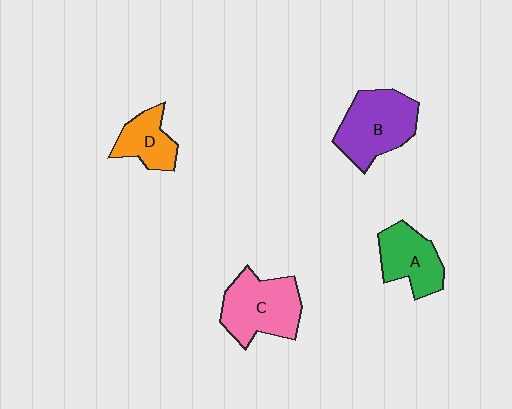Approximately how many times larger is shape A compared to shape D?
Approximately 1.3 times.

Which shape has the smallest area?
Shape D (orange).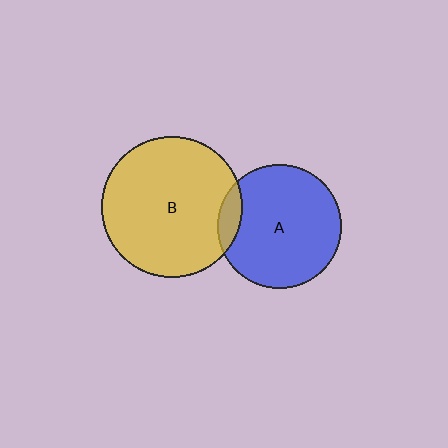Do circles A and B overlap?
Yes.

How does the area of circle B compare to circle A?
Approximately 1.3 times.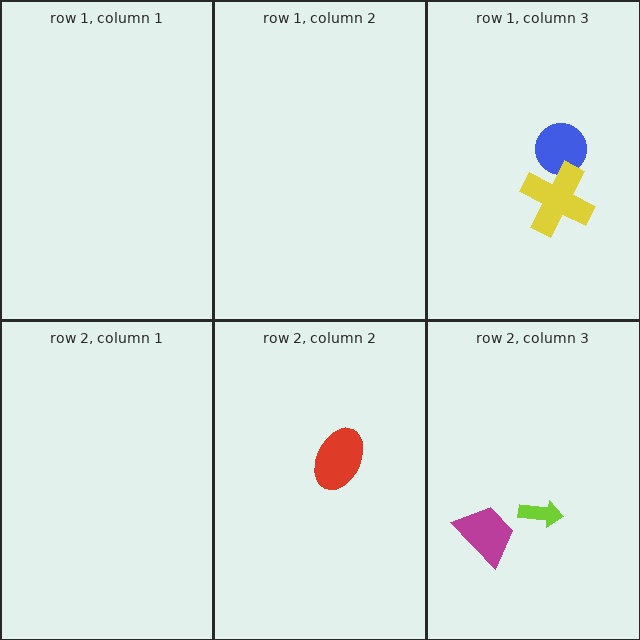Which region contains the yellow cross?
The row 1, column 3 region.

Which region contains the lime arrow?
The row 2, column 3 region.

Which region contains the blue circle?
The row 1, column 3 region.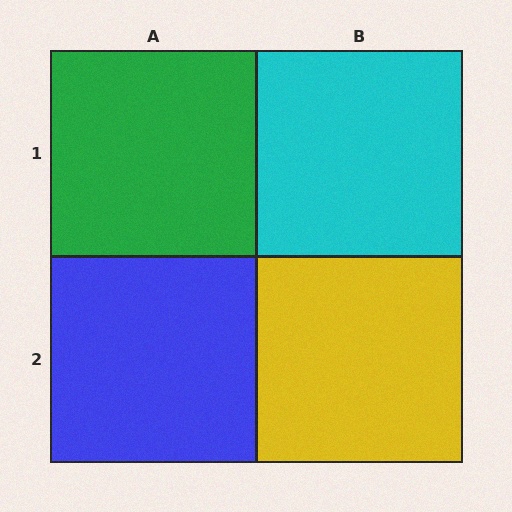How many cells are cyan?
1 cell is cyan.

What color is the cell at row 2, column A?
Blue.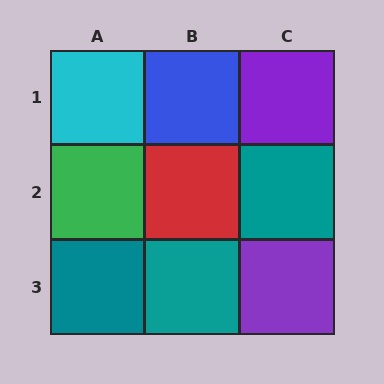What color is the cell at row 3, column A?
Teal.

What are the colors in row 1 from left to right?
Cyan, blue, purple.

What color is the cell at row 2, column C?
Teal.